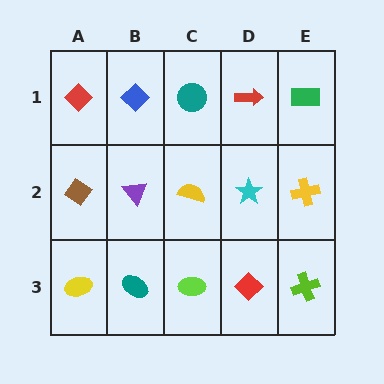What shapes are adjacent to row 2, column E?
A green rectangle (row 1, column E), a lime cross (row 3, column E), a cyan star (row 2, column D).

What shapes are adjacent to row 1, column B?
A purple triangle (row 2, column B), a red diamond (row 1, column A), a teal circle (row 1, column C).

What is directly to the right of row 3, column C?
A red diamond.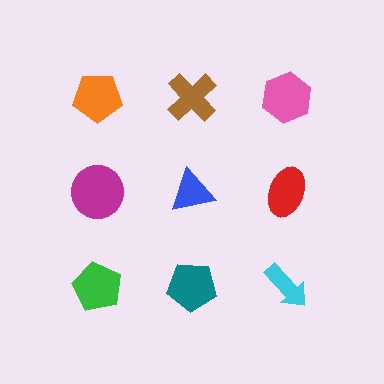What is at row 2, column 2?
A blue triangle.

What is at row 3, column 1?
A green pentagon.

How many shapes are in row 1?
3 shapes.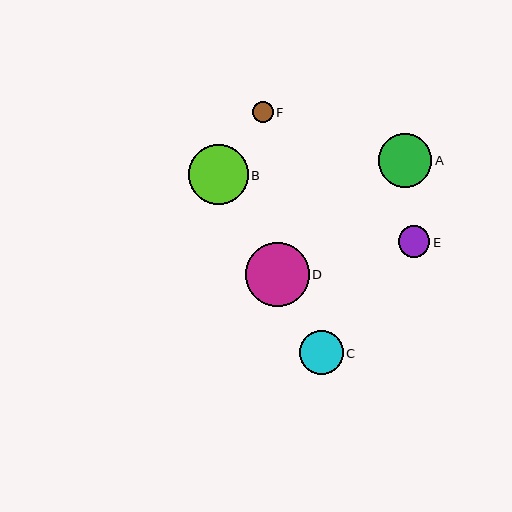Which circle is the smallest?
Circle F is the smallest with a size of approximately 21 pixels.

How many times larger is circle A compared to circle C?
Circle A is approximately 1.2 times the size of circle C.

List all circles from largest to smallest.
From largest to smallest: D, B, A, C, E, F.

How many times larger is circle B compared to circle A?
Circle B is approximately 1.1 times the size of circle A.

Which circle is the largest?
Circle D is the largest with a size of approximately 64 pixels.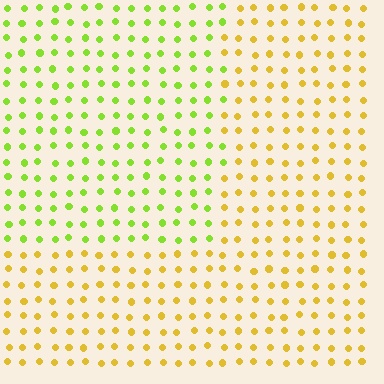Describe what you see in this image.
The image is filled with small yellow elements in a uniform arrangement. A rectangle-shaped region is visible where the elements are tinted to a slightly different hue, forming a subtle color boundary.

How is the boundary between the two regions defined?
The boundary is defined purely by a slight shift in hue (about 44 degrees). Spacing, size, and orientation are identical on both sides.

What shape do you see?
I see a rectangle.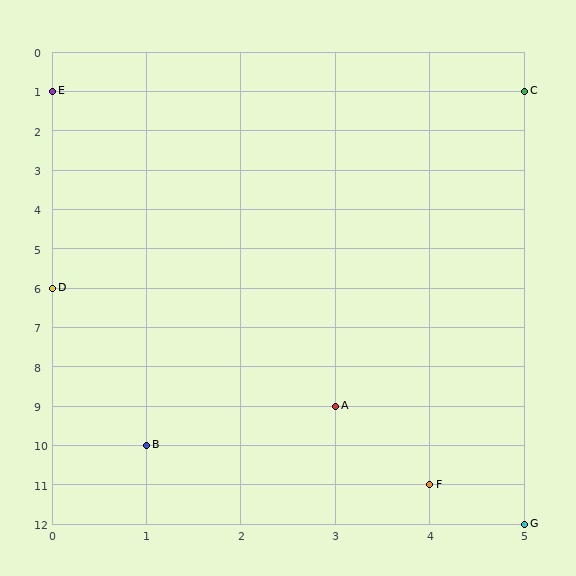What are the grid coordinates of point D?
Point D is at grid coordinates (0, 6).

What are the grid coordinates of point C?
Point C is at grid coordinates (5, 1).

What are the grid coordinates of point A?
Point A is at grid coordinates (3, 9).